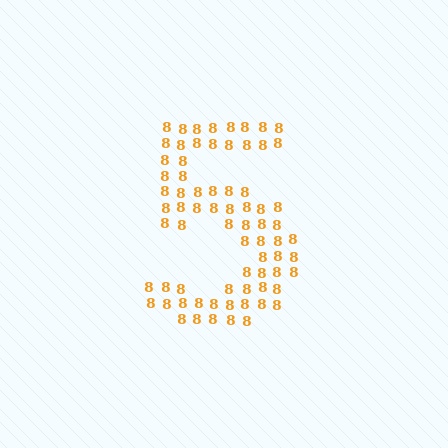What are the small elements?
The small elements are digit 8's.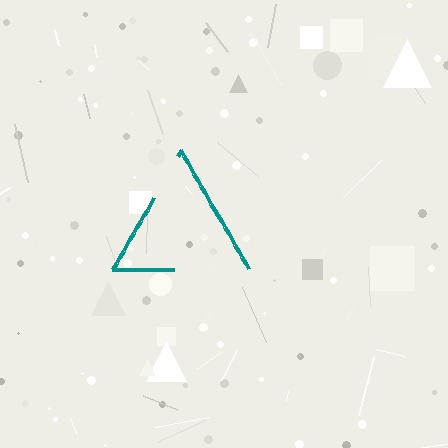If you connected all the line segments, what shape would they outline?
They would outline a triangle.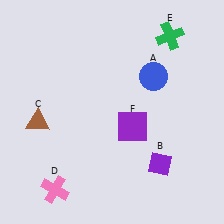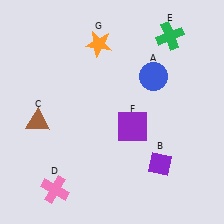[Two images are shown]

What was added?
An orange star (G) was added in Image 2.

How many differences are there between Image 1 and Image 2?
There is 1 difference between the two images.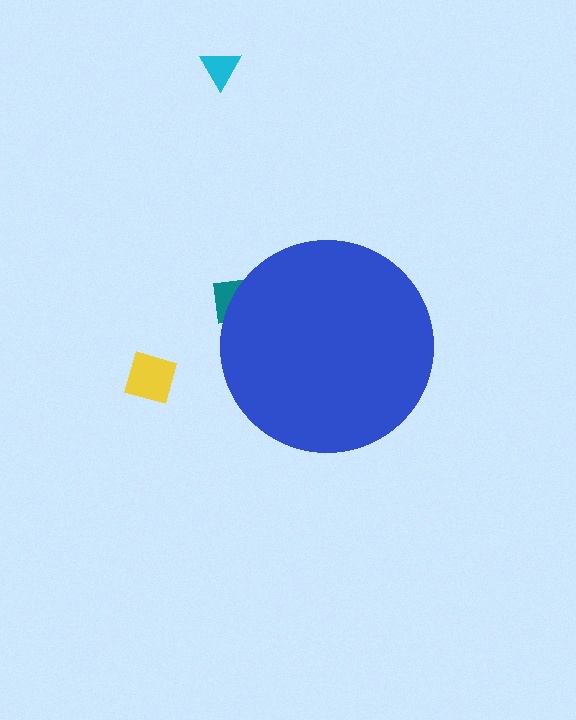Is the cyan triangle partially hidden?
No, the cyan triangle is fully visible.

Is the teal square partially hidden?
Yes, the teal square is partially hidden behind the blue circle.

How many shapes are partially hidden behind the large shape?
1 shape is partially hidden.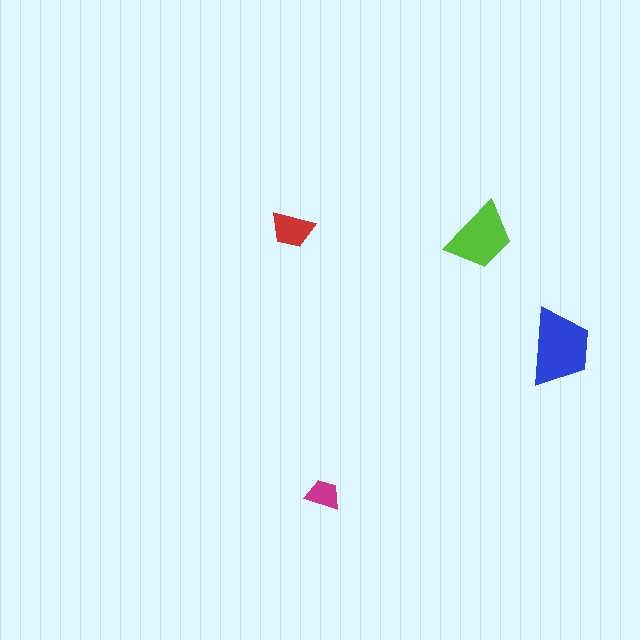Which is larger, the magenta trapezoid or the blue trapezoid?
The blue one.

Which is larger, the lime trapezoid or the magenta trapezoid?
The lime one.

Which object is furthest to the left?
The red trapezoid is leftmost.